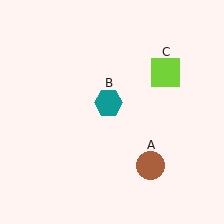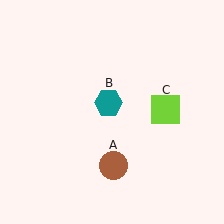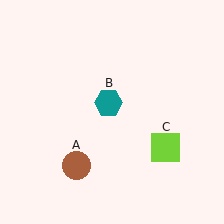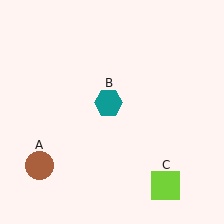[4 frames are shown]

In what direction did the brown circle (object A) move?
The brown circle (object A) moved left.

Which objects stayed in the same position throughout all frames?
Teal hexagon (object B) remained stationary.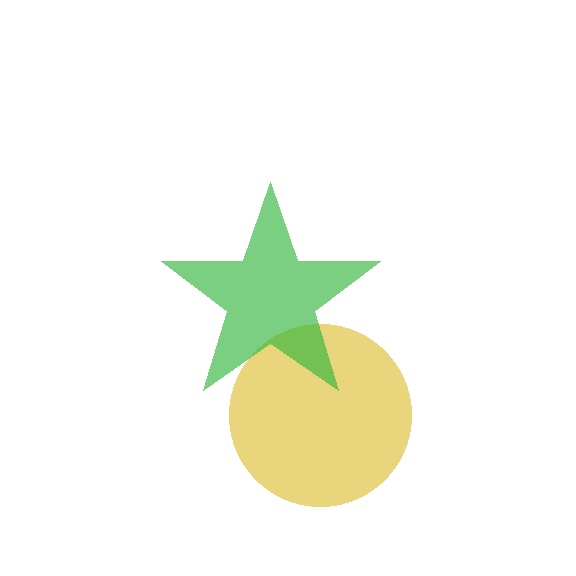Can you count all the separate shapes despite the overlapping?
Yes, there are 2 separate shapes.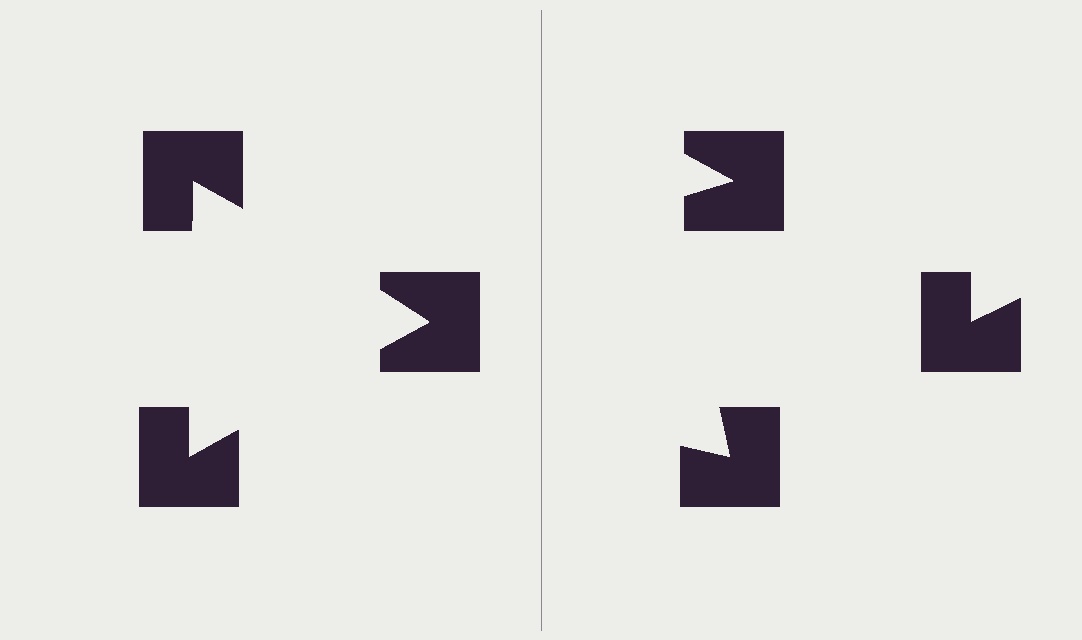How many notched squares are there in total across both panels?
6 — 3 on each side.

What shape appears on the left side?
An illusory triangle.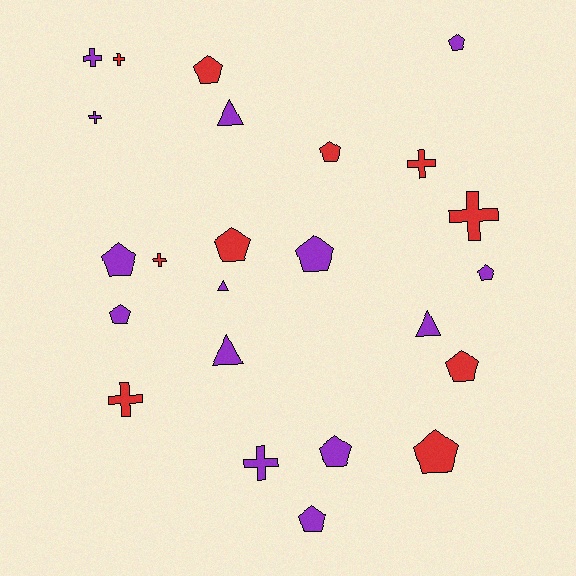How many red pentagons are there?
There are 5 red pentagons.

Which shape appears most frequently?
Pentagon, with 12 objects.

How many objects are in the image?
There are 24 objects.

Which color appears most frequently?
Purple, with 14 objects.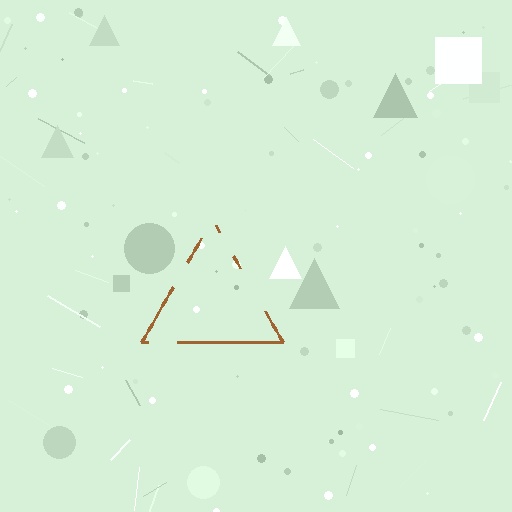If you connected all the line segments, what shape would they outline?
They would outline a triangle.